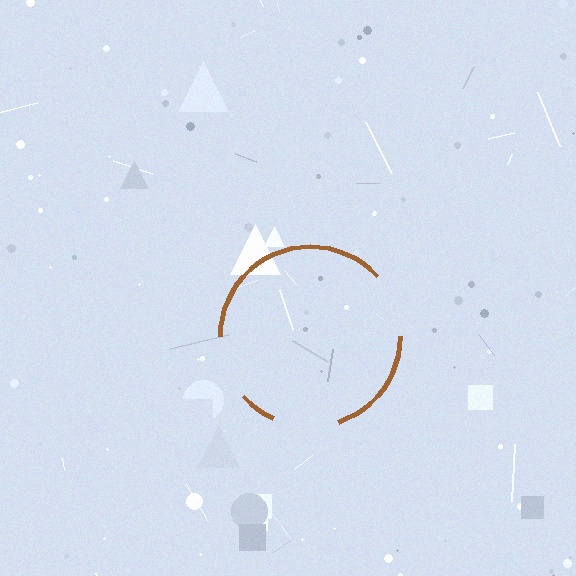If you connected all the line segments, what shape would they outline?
They would outline a circle.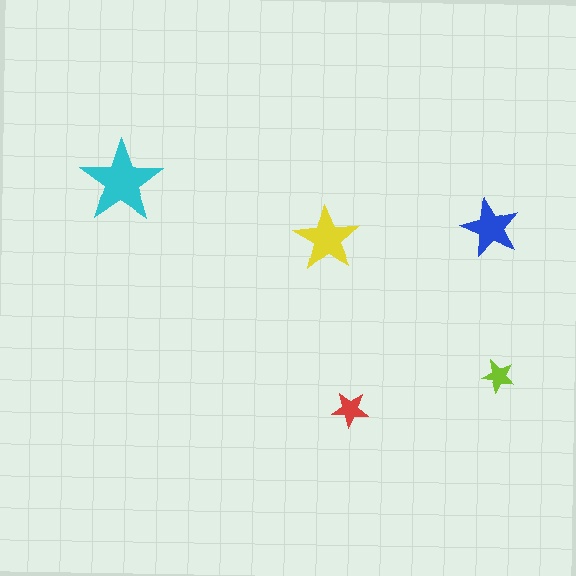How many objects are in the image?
There are 5 objects in the image.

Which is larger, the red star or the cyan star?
The cyan one.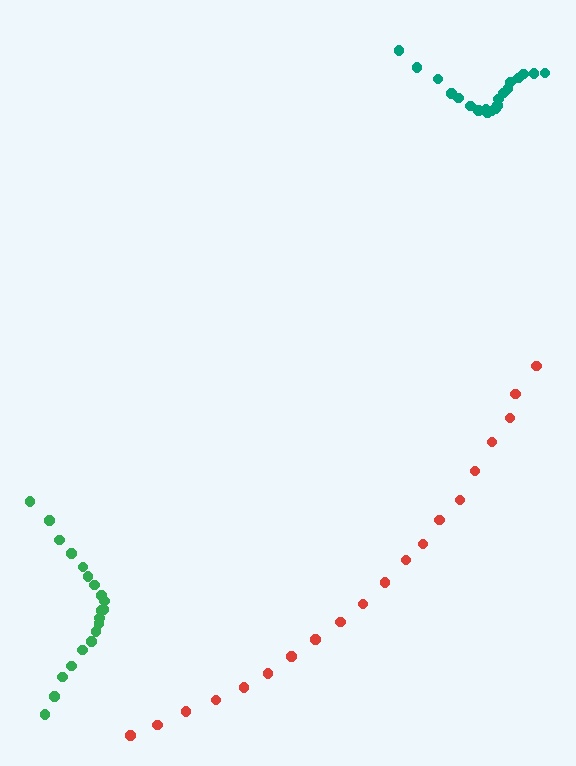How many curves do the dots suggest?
There are 3 distinct paths.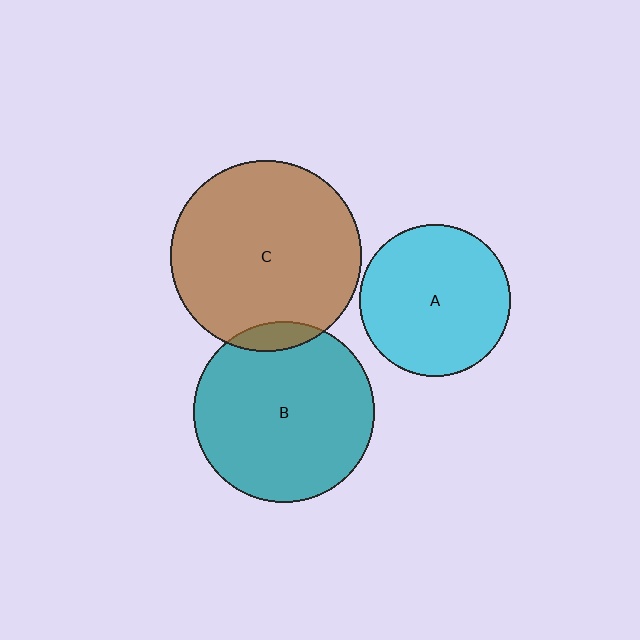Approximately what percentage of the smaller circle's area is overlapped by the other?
Approximately 10%.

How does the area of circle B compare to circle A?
Approximately 1.4 times.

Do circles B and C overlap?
Yes.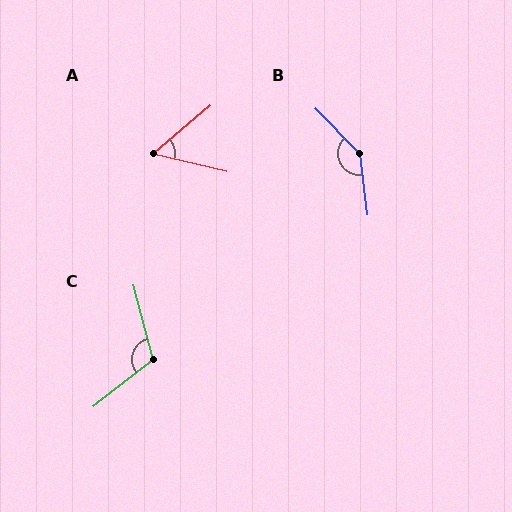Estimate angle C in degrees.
Approximately 114 degrees.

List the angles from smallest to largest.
A (54°), C (114°), B (142°).